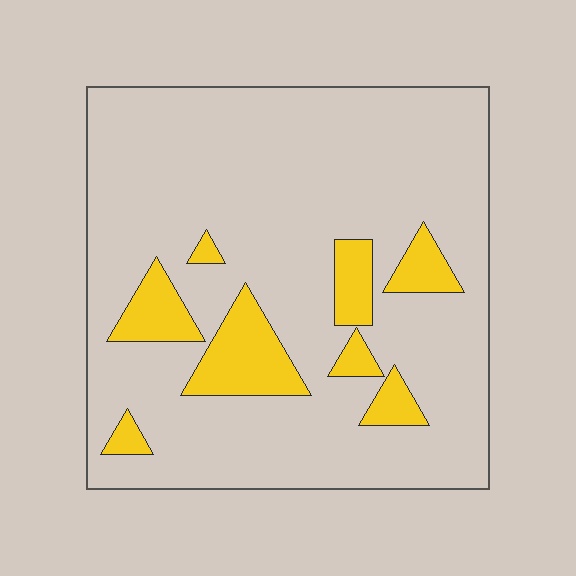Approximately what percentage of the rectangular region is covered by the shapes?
Approximately 15%.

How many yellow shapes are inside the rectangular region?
8.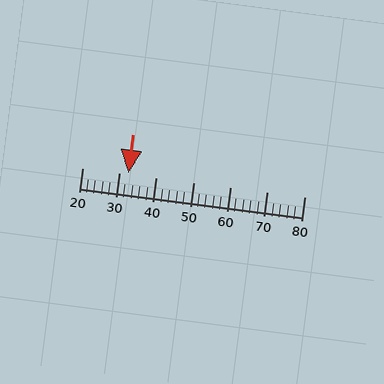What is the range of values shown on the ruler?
The ruler shows values from 20 to 80.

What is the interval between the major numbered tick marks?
The major tick marks are spaced 10 units apart.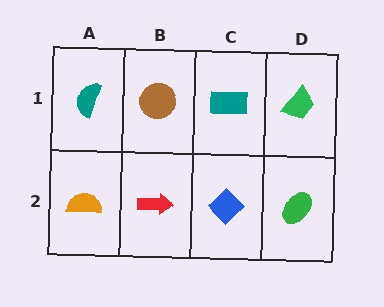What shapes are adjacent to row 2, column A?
A teal semicircle (row 1, column A), a red arrow (row 2, column B).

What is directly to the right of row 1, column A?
A brown circle.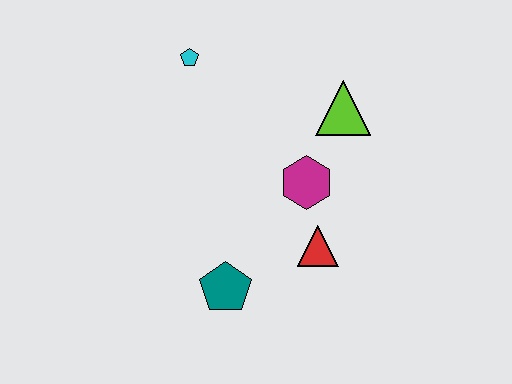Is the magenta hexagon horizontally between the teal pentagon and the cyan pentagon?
No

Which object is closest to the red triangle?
The magenta hexagon is closest to the red triangle.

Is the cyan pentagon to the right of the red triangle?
No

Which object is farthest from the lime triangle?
The teal pentagon is farthest from the lime triangle.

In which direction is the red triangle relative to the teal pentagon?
The red triangle is to the right of the teal pentagon.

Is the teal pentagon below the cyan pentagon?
Yes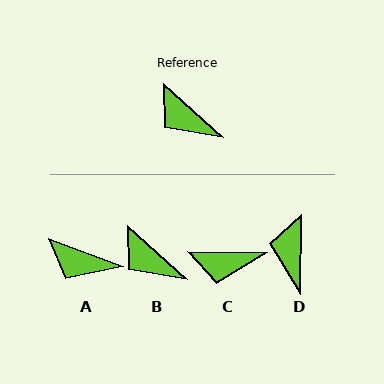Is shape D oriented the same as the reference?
No, it is off by about 49 degrees.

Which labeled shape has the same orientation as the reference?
B.